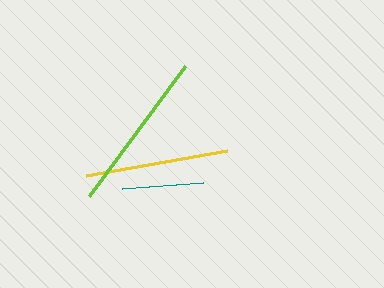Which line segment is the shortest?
The teal line is the shortest at approximately 81 pixels.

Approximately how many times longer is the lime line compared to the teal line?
The lime line is approximately 2.0 times the length of the teal line.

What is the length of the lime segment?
The lime segment is approximately 162 pixels long.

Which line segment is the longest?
The lime line is the longest at approximately 162 pixels.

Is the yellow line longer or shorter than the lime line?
The lime line is longer than the yellow line.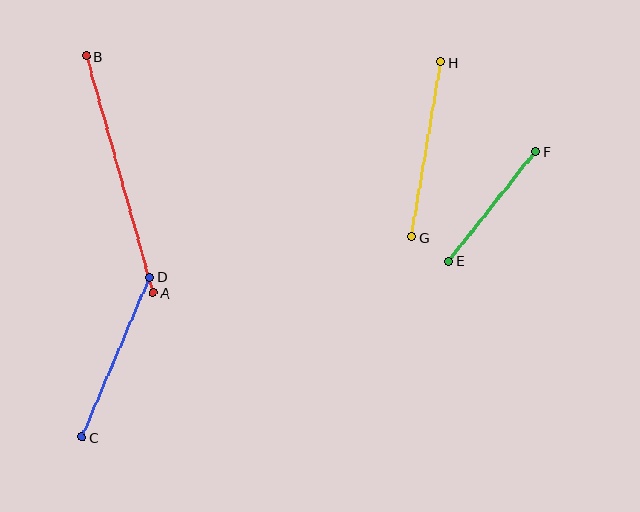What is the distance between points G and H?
The distance is approximately 177 pixels.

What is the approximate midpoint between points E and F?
The midpoint is at approximately (492, 206) pixels.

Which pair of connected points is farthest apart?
Points A and B are farthest apart.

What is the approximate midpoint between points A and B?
The midpoint is at approximately (120, 174) pixels.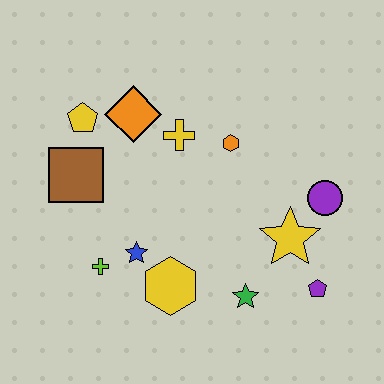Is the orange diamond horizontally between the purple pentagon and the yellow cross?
No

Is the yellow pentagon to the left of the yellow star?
Yes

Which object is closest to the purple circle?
The yellow star is closest to the purple circle.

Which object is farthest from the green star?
The yellow pentagon is farthest from the green star.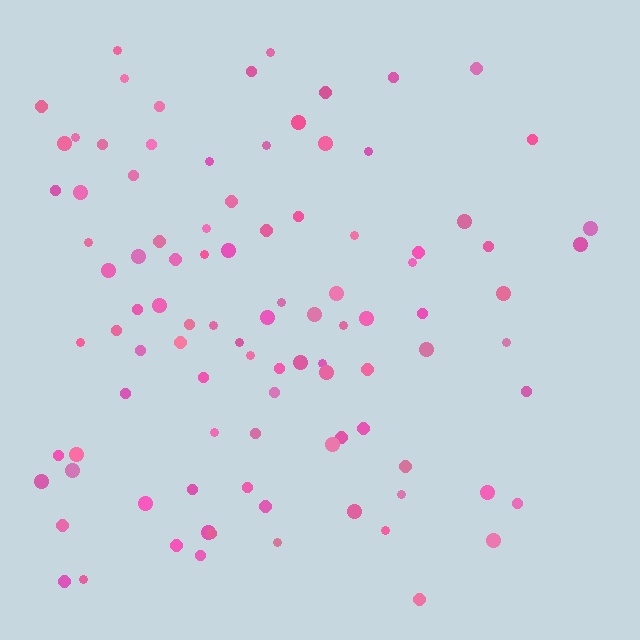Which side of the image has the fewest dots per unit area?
The right.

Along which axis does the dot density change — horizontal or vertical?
Horizontal.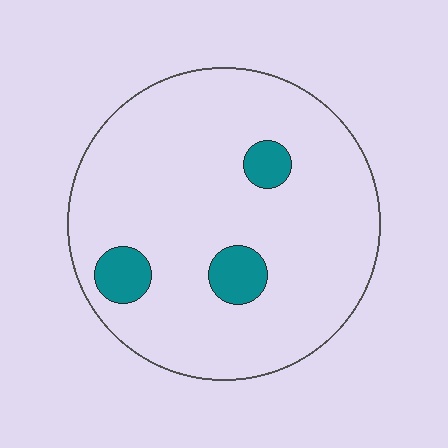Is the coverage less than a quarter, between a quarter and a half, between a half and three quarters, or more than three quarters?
Less than a quarter.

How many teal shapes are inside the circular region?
3.